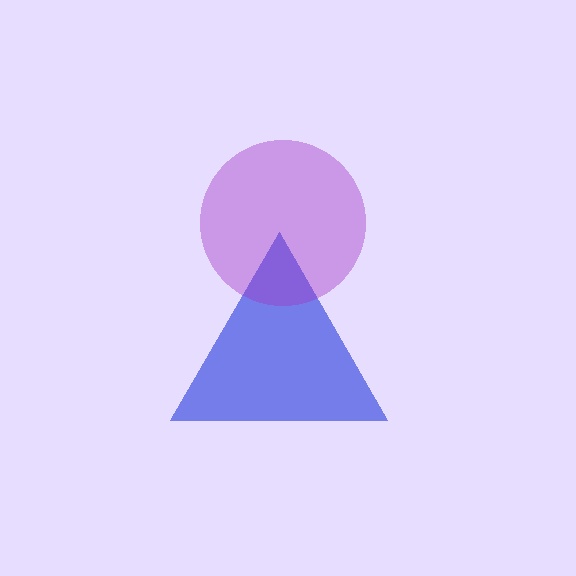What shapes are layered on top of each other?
The layered shapes are: a blue triangle, a purple circle.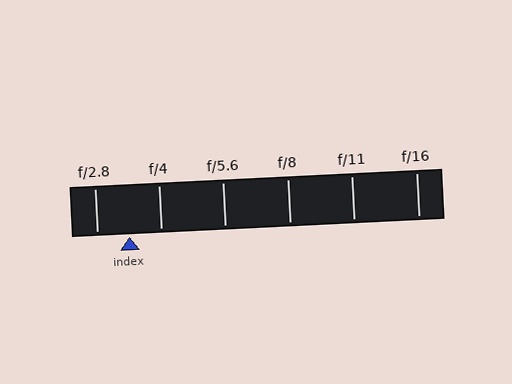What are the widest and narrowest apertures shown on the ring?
The widest aperture shown is f/2.8 and the narrowest is f/16.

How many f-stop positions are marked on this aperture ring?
There are 6 f-stop positions marked.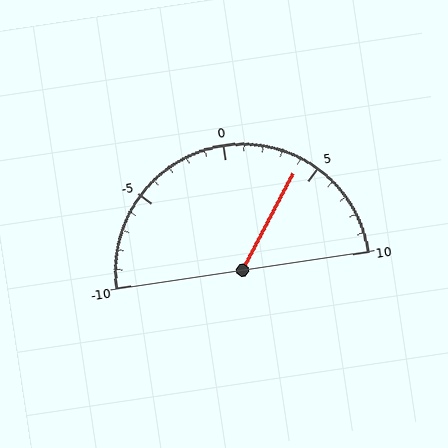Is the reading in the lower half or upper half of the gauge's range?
The reading is in the upper half of the range (-10 to 10).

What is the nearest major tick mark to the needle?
The nearest major tick mark is 5.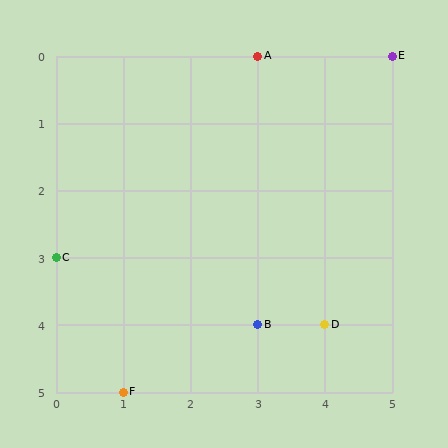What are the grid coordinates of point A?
Point A is at grid coordinates (3, 0).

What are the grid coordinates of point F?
Point F is at grid coordinates (1, 5).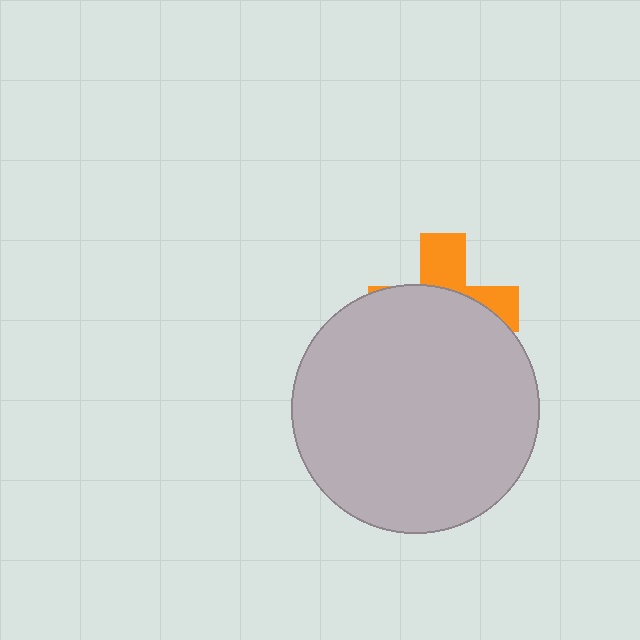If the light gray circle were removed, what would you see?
You would see the complete orange cross.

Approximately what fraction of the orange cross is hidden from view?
Roughly 66% of the orange cross is hidden behind the light gray circle.